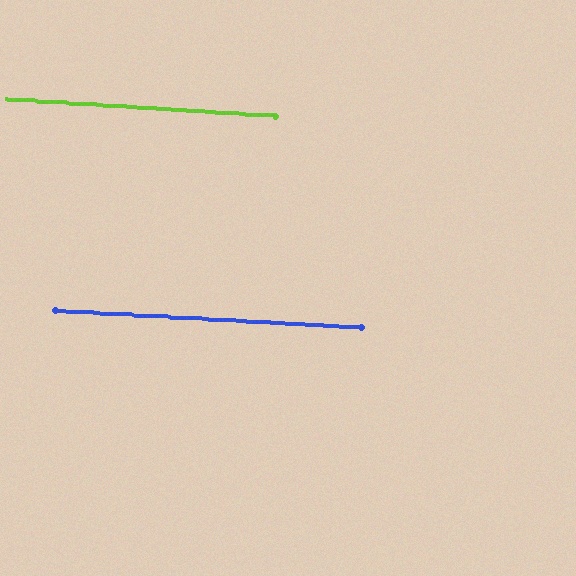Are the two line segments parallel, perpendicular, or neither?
Parallel — their directions differ by only 0.3°.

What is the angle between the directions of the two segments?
Approximately 0 degrees.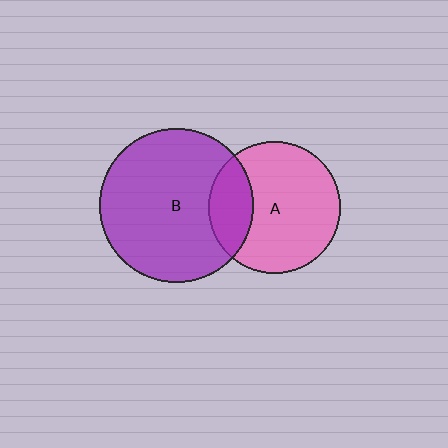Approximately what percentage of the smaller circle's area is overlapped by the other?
Approximately 25%.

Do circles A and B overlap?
Yes.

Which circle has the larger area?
Circle B (purple).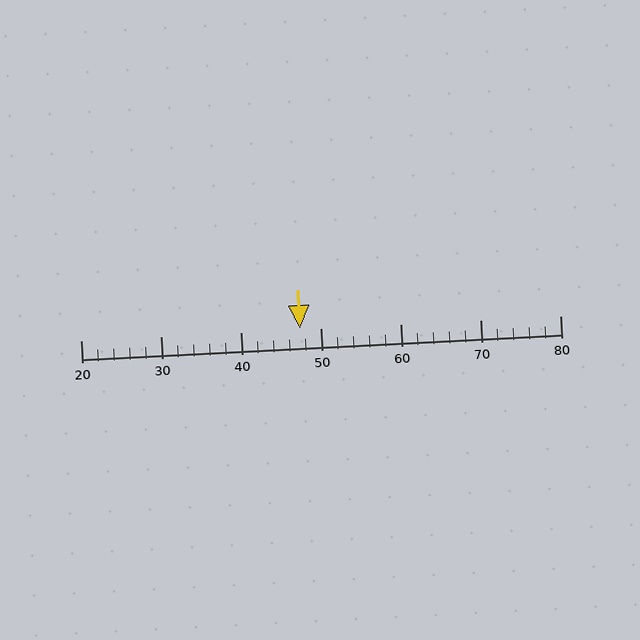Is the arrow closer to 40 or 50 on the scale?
The arrow is closer to 50.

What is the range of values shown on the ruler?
The ruler shows values from 20 to 80.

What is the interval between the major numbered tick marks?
The major tick marks are spaced 10 units apart.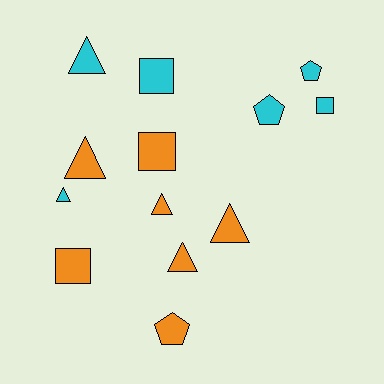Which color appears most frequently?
Orange, with 7 objects.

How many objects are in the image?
There are 13 objects.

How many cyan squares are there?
There are 2 cyan squares.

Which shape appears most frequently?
Triangle, with 6 objects.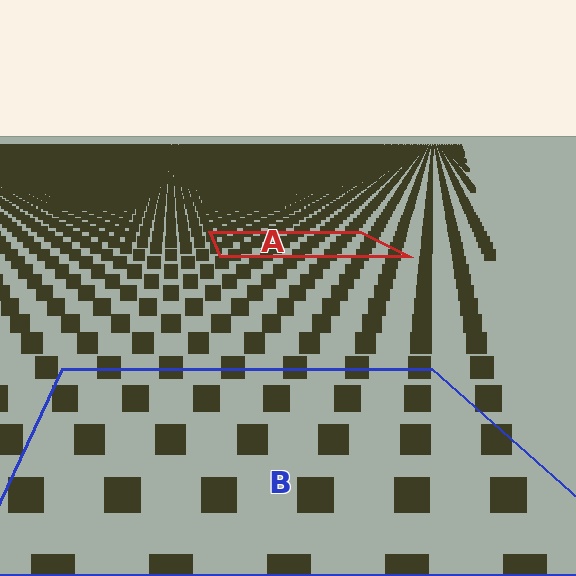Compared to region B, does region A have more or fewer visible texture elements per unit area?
Region A has more texture elements per unit area — they are packed more densely because it is farther away.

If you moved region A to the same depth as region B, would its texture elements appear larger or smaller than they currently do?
They would appear larger. At a closer depth, the same texture elements are projected at a bigger on-screen size.